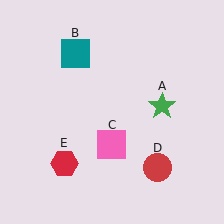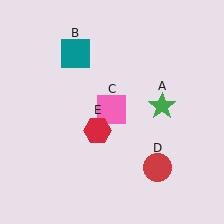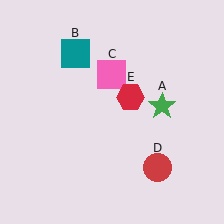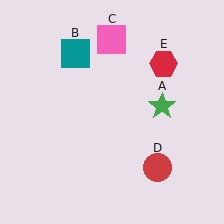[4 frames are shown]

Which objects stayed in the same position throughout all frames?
Green star (object A) and teal square (object B) and red circle (object D) remained stationary.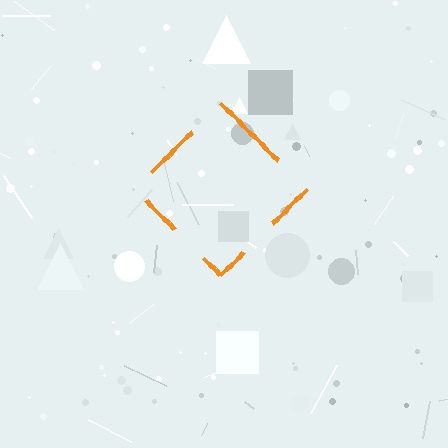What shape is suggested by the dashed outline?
The dashed outline suggests a diamond.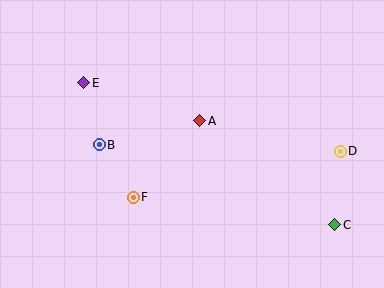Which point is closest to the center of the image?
Point A at (200, 121) is closest to the center.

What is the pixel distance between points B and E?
The distance between B and E is 64 pixels.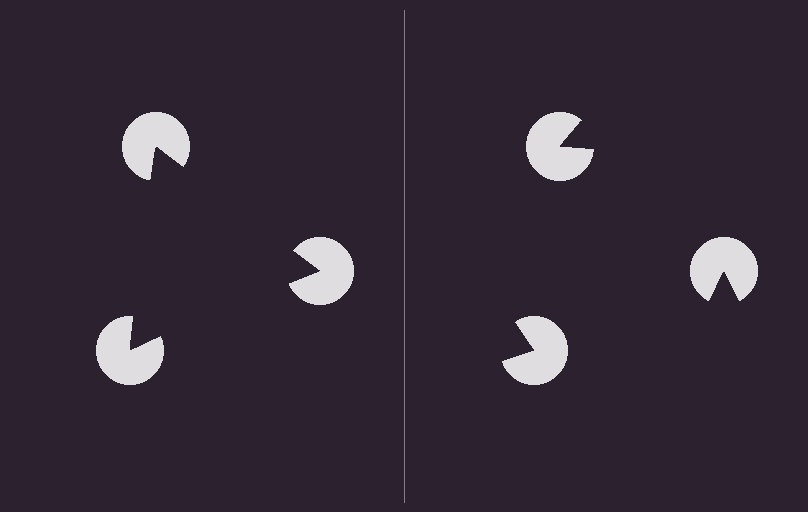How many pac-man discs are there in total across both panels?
6 — 3 on each side.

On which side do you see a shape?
An illusory triangle appears on the left side. On the right side the wedge cuts are rotated, so no coherent shape forms.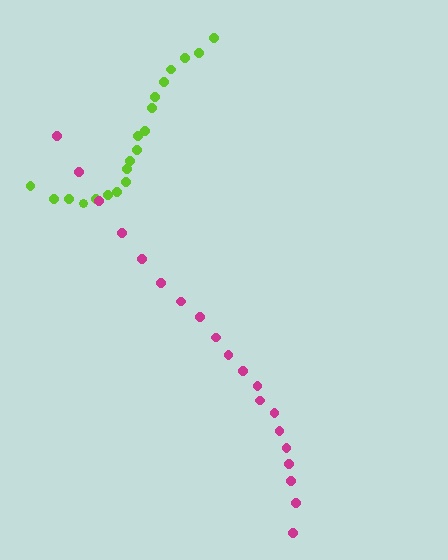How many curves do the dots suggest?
There are 2 distinct paths.